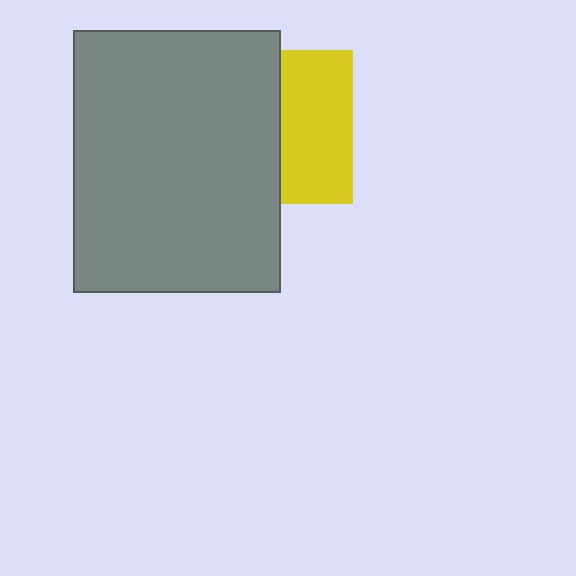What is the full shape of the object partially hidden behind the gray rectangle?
The partially hidden object is a yellow square.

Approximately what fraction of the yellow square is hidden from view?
Roughly 53% of the yellow square is hidden behind the gray rectangle.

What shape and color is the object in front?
The object in front is a gray rectangle.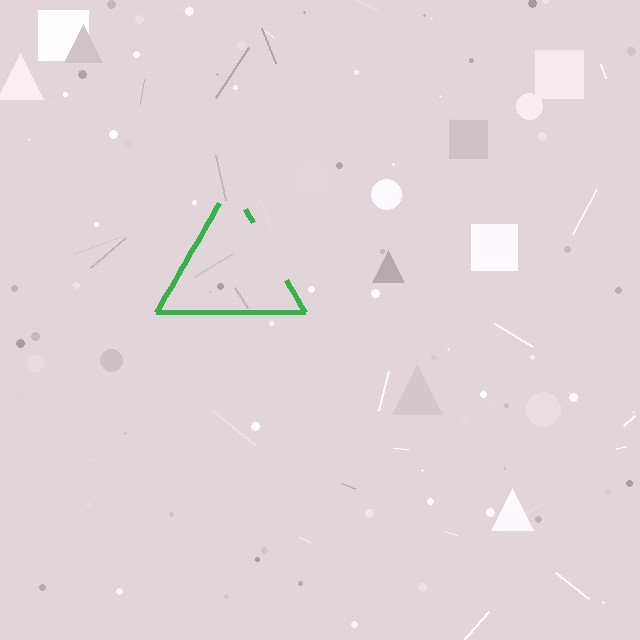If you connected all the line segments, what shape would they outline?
They would outline a triangle.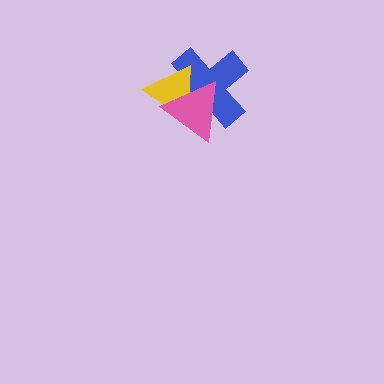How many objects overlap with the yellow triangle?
2 objects overlap with the yellow triangle.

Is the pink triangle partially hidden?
No, no other shape covers it.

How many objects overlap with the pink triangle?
2 objects overlap with the pink triangle.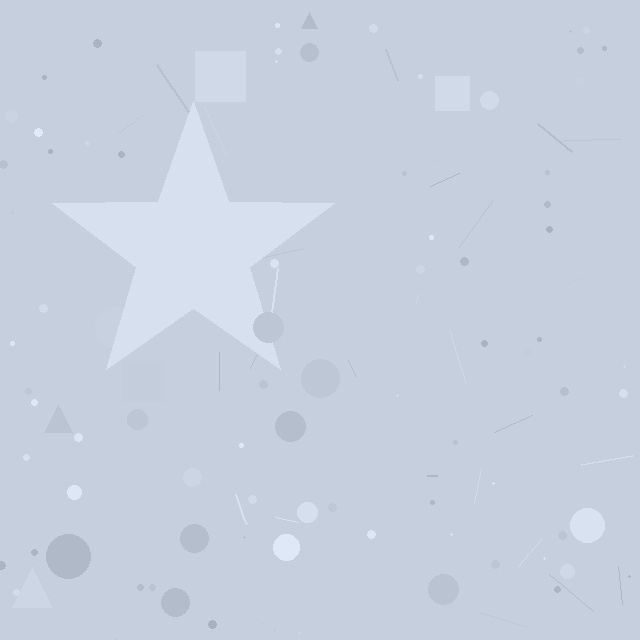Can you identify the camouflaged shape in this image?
The camouflaged shape is a star.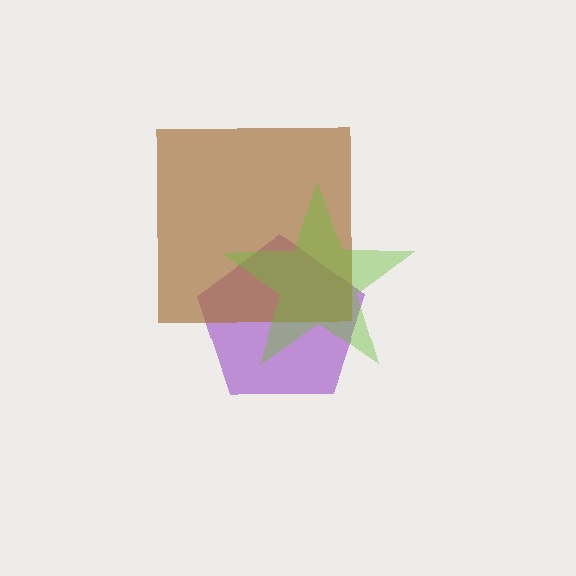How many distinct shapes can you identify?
There are 3 distinct shapes: a purple pentagon, a brown square, a lime star.